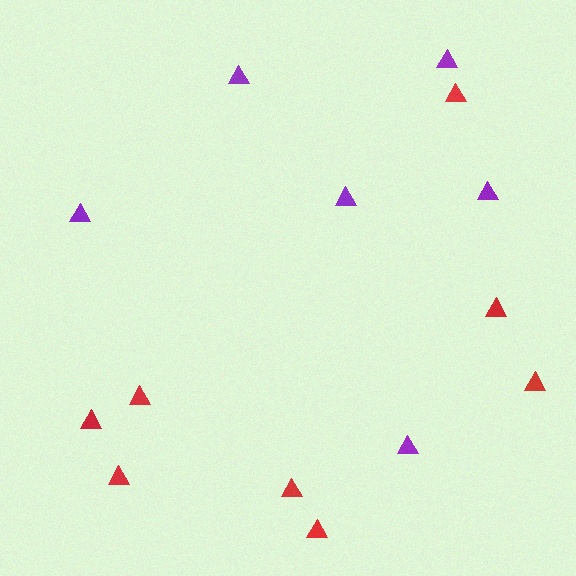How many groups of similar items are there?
There are 2 groups: one group of red triangles (8) and one group of purple triangles (6).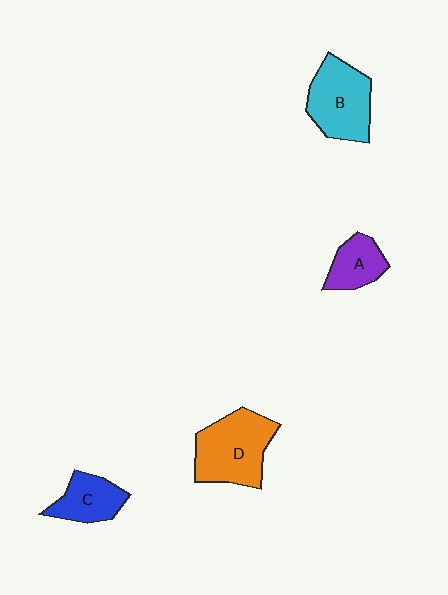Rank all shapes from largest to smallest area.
From largest to smallest: D (orange), B (cyan), C (blue), A (purple).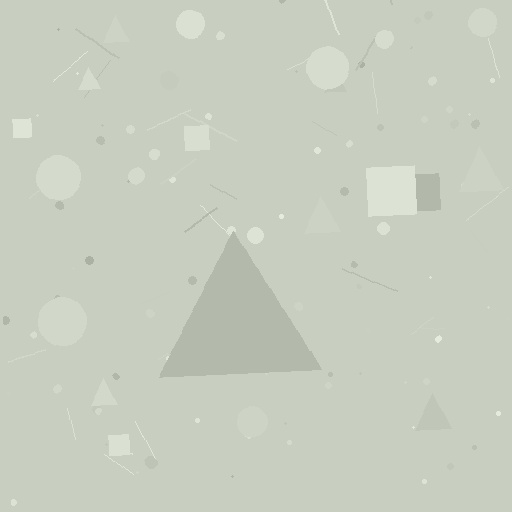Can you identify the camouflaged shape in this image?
The camouflaged shape is a triangle.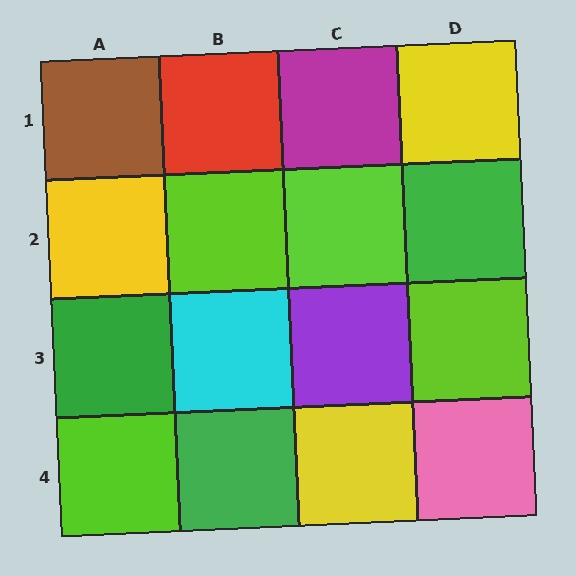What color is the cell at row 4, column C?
Yellow.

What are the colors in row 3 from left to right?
Green, cyan, purple, lime.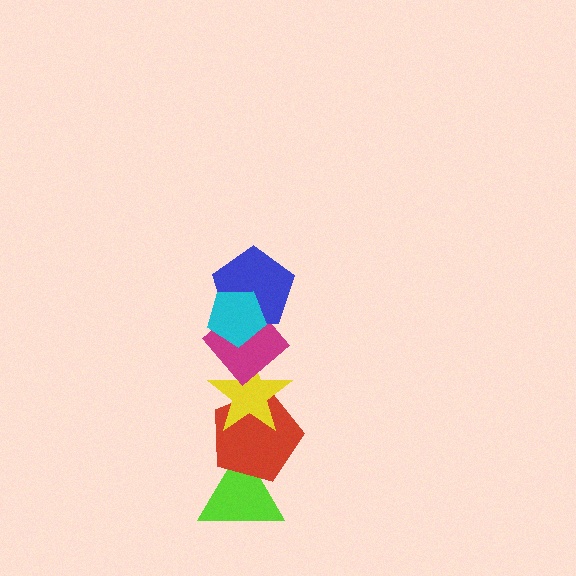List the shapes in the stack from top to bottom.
From top to bottom: the cyan pentagon, the blue pentagon, the magenta diamond, the yellow star, the red pentagon, the lime triangle.